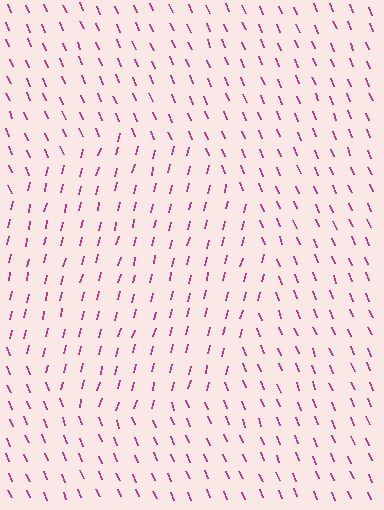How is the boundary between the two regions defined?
The boundary is defined purely by a change in line orientation (approximately 36 degrees difference). All lines are the same color and thickness.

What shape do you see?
I see a circle.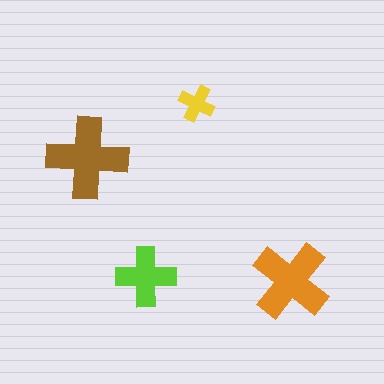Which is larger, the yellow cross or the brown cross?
The brown one.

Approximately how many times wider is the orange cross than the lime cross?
About 1.5 times wider.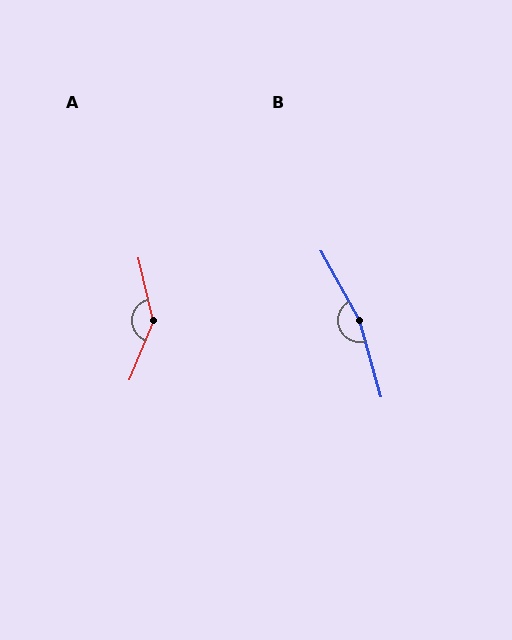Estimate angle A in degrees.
Approximately 145 degrees.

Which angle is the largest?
B, at approximately 167 degrees.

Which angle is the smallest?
A, at approximately 145 degrees.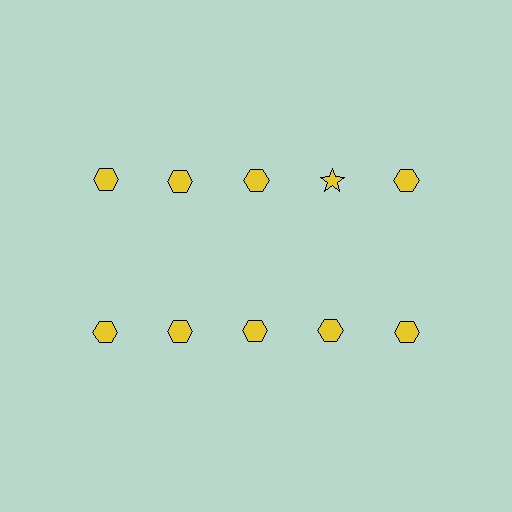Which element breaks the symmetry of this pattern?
The yellow star in the top row, second from right column breaks the symmetry. All other shapes are yellow hexagons.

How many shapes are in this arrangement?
There are 10 shapes arranged in a grid pattern.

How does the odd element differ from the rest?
It has a different shape: star instead of hexagon.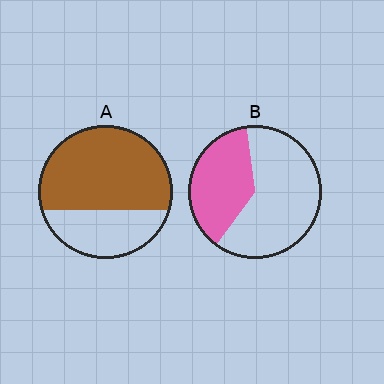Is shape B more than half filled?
No.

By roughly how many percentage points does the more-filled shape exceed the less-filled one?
By roughly 30 percentage points (A over B).